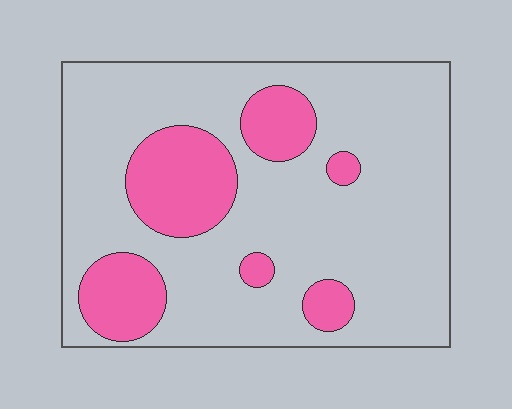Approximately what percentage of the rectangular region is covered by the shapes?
Approximately 20%.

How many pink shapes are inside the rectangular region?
6.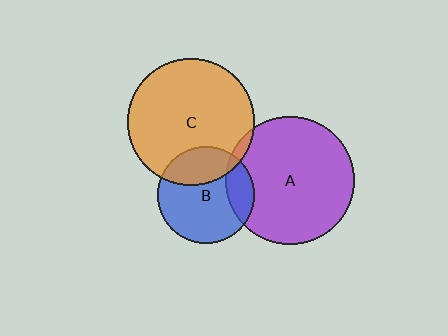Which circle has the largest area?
Circle A (purple).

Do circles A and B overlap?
Yes.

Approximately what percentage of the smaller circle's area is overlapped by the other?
Approximately 20%.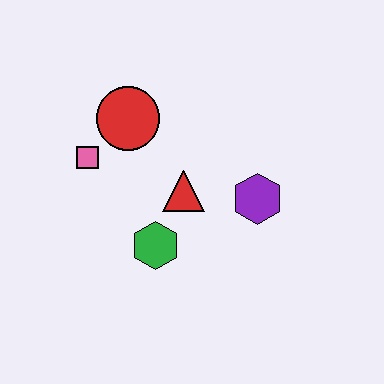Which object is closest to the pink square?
The red circle is closest to the pink square.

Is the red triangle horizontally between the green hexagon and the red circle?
No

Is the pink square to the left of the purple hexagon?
Yes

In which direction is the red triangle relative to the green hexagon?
The red triangle is above the green hexagon.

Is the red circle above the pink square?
Yes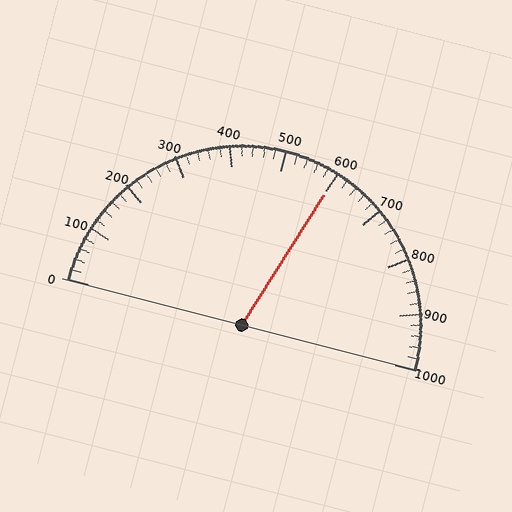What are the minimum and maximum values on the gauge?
The gauge ranges from 0 to 1000.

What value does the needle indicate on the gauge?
The needle indicates approximately 600.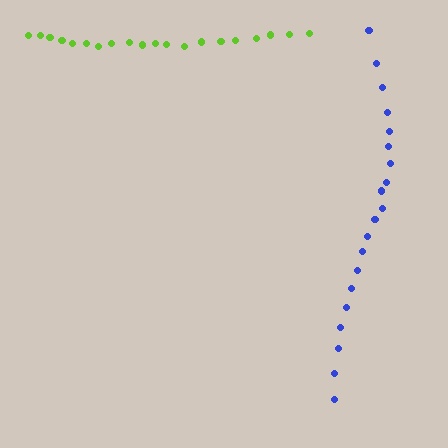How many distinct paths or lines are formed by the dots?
There are 2 distinct paths.